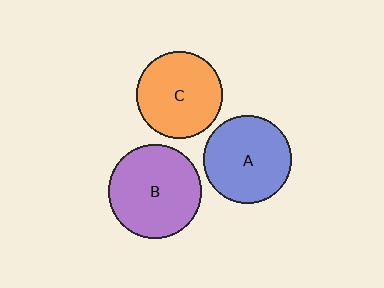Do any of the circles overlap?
No, none of the circles overlap.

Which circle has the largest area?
Circle B (purple).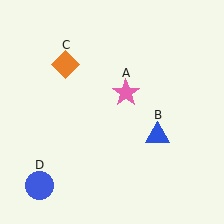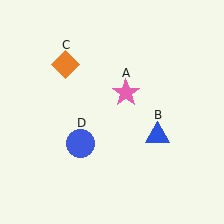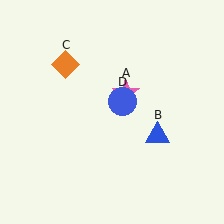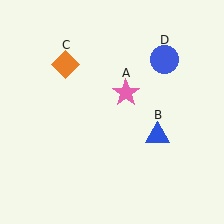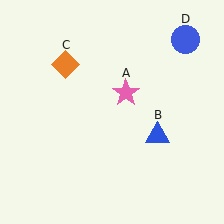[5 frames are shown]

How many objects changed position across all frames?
1 object changed position: blue circle (object D).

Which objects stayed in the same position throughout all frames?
Pink star (object A) and blue triangle (object B) and orange diamond (object C) remained stationary.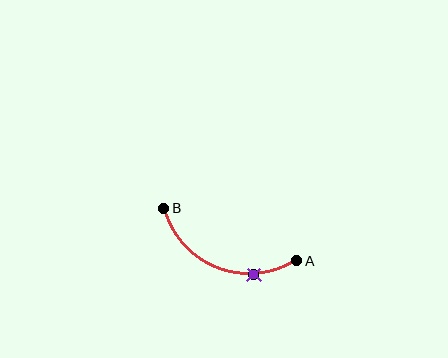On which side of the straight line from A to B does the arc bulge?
The arc bulges below the straight line connecting A and B.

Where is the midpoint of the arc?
The arc midpoint is the point on the curve farthest from the straight line joining A and B. It sits below that line.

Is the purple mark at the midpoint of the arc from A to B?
No. The purple mark lies on the arc but is closer to endpoint A. The arc midpoint would be at the point on the curve equidistant along the arc from both A and B.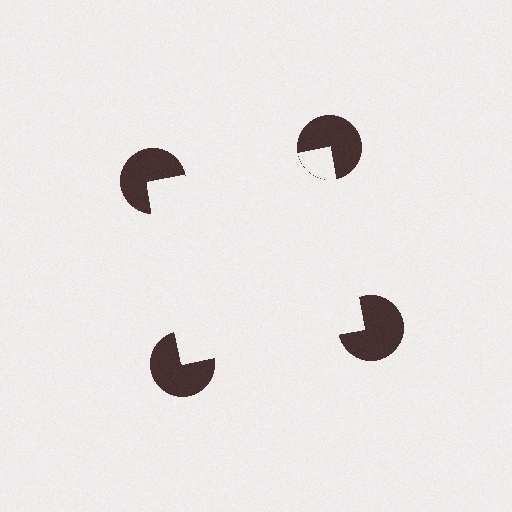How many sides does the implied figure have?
4 sides.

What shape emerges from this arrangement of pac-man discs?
An illusory square — its edges are inferred from the aligned wedge cuts in the pac-man discs, not physically drawn.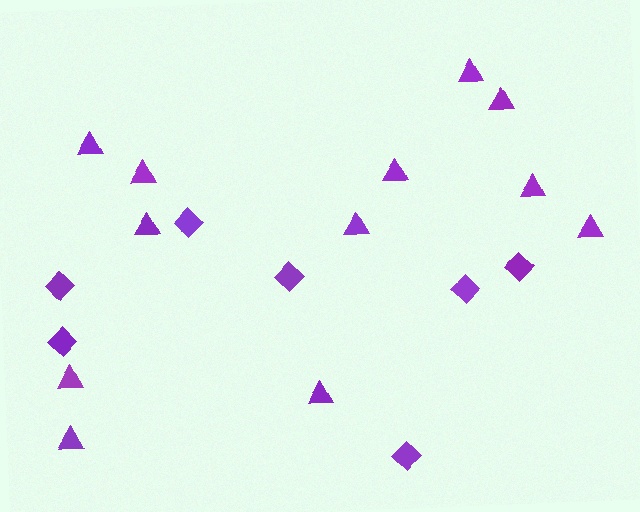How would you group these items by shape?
There are 2 groups: one group of triangles (12) and one group of diamonds (7).